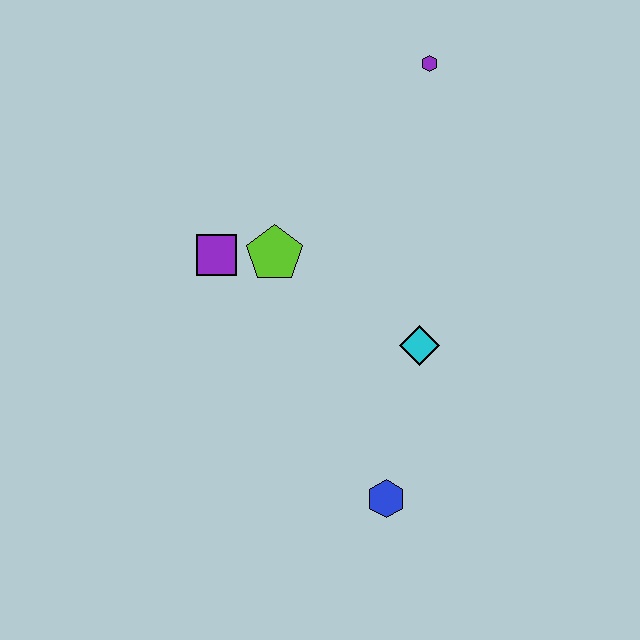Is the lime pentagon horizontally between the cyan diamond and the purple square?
Yes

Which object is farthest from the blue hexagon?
The purple hexagon is farthest from the blue hexagon.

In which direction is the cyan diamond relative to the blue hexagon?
The cyan diamond is above the blue hexagon.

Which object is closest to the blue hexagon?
The cyan diamond is closest to the blue hexagon.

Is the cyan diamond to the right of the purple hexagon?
No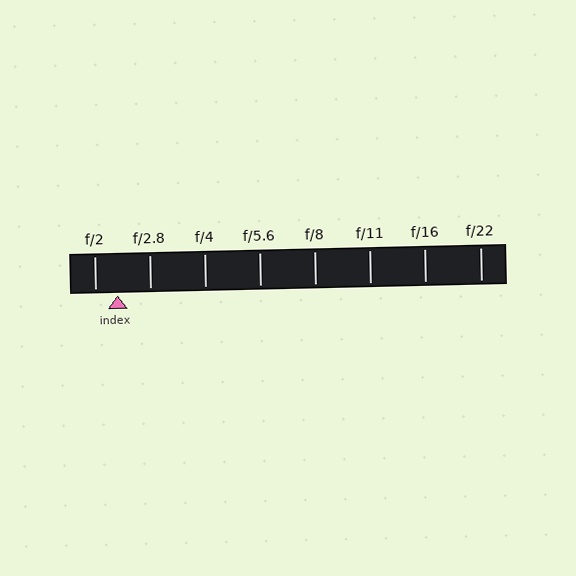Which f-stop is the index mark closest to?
The index mark is closest to f/2.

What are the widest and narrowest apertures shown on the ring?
The widest aperture shown is f/2 and the narrowest is f/22.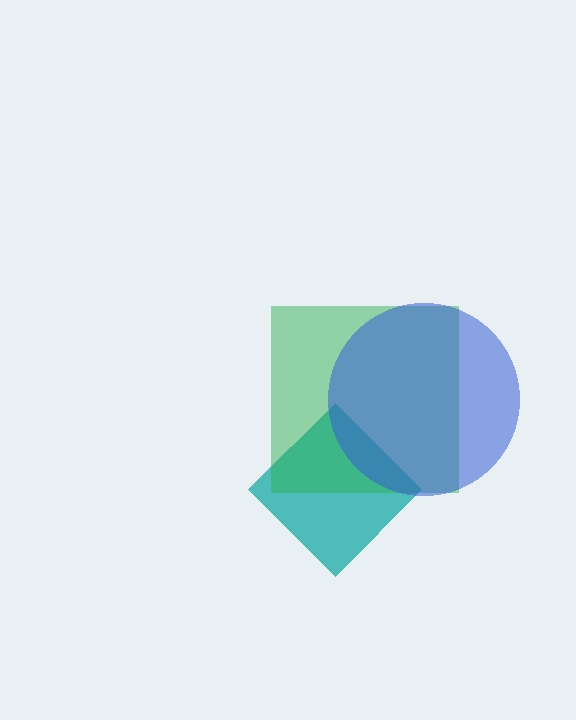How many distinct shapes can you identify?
There are 3 distinct shapes: a teal diamond, a green square, a blue circle.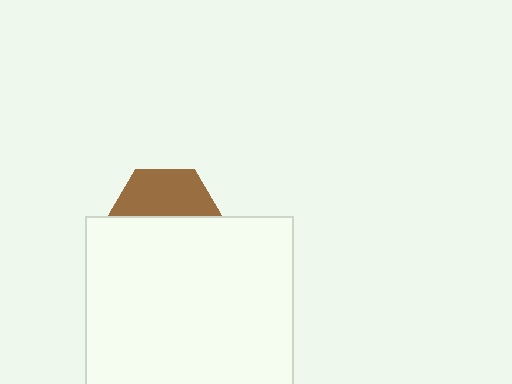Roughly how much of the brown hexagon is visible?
A small part of it is visible (roughly 43%).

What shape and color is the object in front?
The object in front is a white rectangle.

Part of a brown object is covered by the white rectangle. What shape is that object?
It is a hexagon.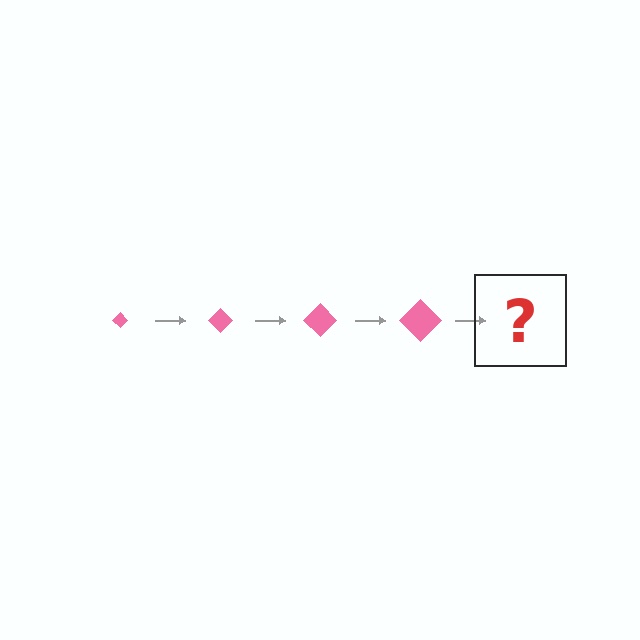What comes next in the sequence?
The next element should be a pink diamond, larger than the previous one.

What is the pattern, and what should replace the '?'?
The pattern is that the diamond gets progressively larger each step. The '?' should be a pink diamond, larger than the previous one.